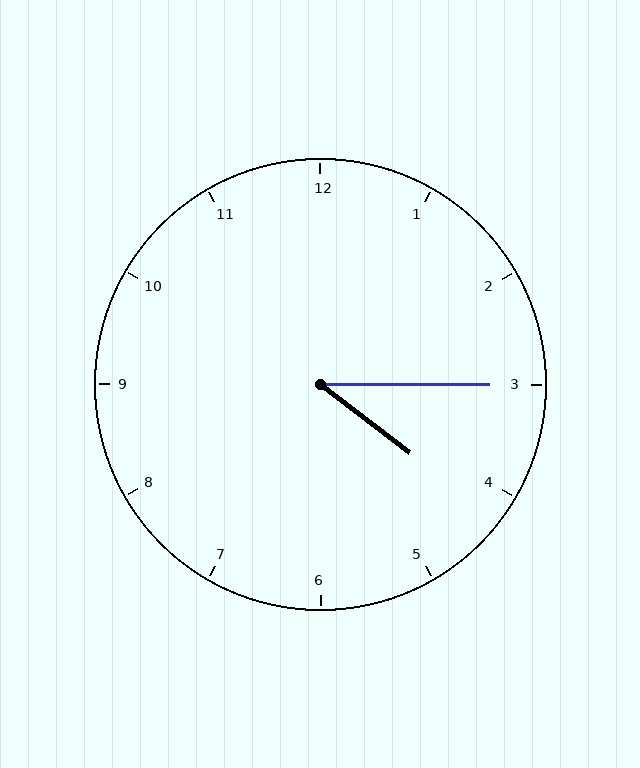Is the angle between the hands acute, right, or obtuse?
It is acute.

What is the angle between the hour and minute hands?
Approximately 38 degrees.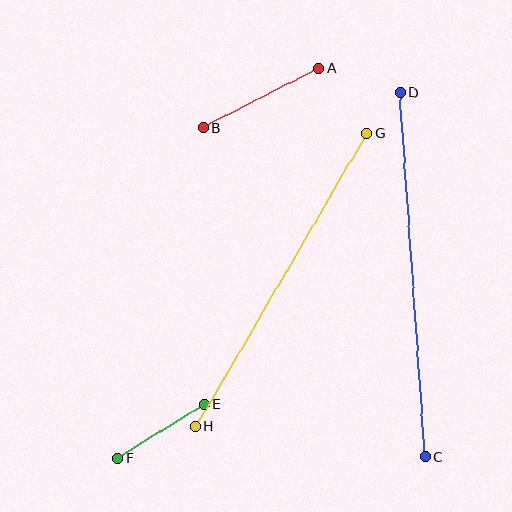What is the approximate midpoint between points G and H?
The midpoint is at approximately (281, 280) pixels.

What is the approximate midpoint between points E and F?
The midpoint is at approximately (161, 431) pixels.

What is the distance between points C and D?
The distance is approximately 365 pixels.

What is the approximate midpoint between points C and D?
The midpoint is at approximately (412, 275) pixels.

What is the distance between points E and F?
The distance is approximately 102 pixels.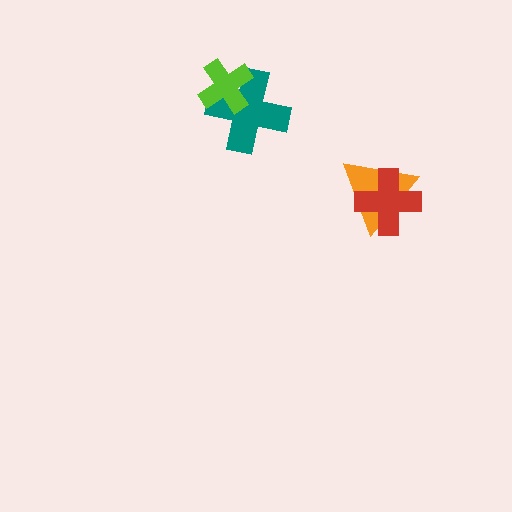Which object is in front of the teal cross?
The lime cross is in front of the teal cross.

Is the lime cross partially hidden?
No, no other shape covers it.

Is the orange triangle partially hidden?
Yes, it is partially covered by another shape.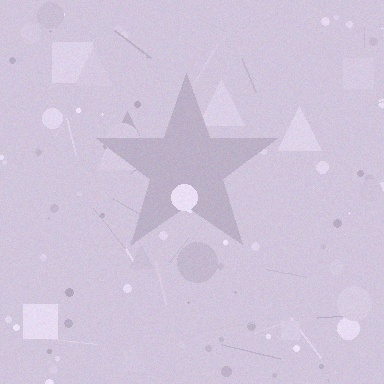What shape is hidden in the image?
A star is hidden in the image.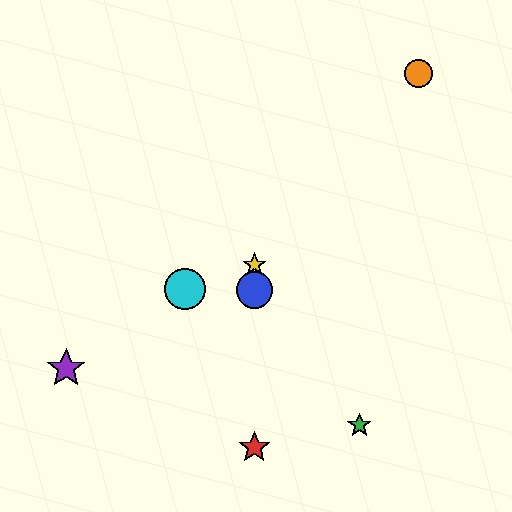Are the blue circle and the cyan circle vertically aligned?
No, the blue circle is at x≈254 and the cyan circle is at x≈185.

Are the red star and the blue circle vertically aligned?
Yes, both are at x≈254.